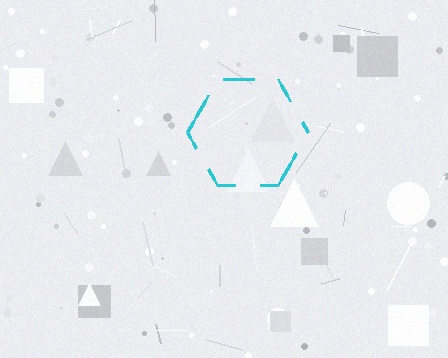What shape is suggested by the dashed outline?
The dashed outline suggests a hexagon.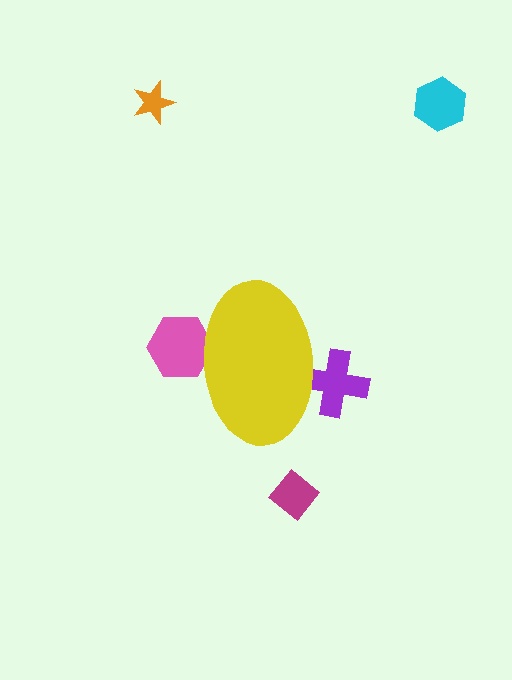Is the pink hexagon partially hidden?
Yes, the pink hexagon is partially hidden behind the yellow ellipse.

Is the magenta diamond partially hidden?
No, the magenta diamond is fully visible.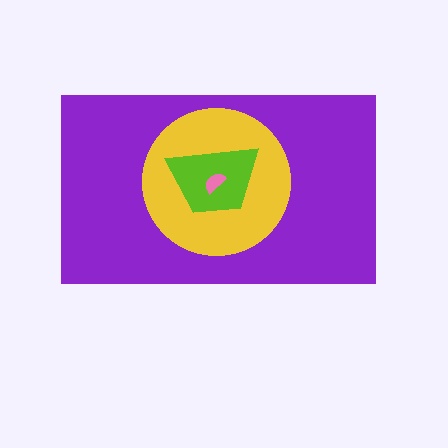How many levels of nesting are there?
4.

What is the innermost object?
The pink semicircle.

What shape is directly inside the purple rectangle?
The yellow circle.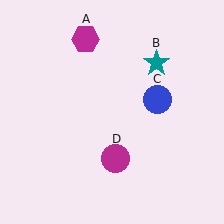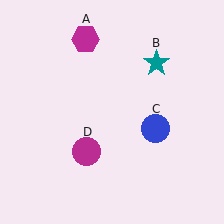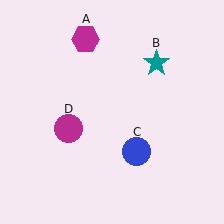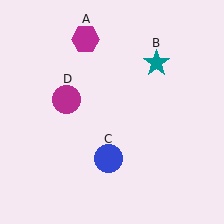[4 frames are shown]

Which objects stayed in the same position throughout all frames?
Magenta hexagon (object A) and teal star (object B) remained stationary.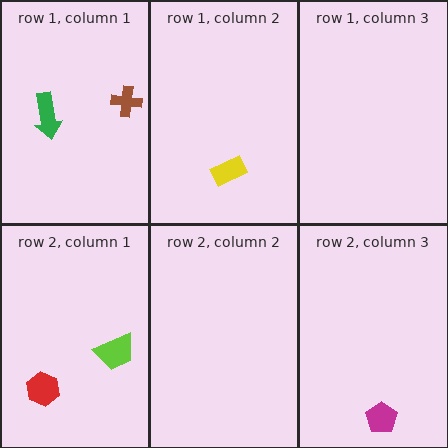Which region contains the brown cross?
The row 1, column 1 region.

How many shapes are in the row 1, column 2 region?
1.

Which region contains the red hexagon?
The row 2, column 1 region.